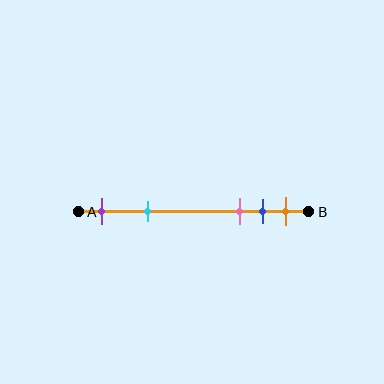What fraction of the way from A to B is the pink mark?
The pink mark is approximately 70% (0.7) of the way from A to B.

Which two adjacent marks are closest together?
The blue and orange marks are the closest adjacent pair.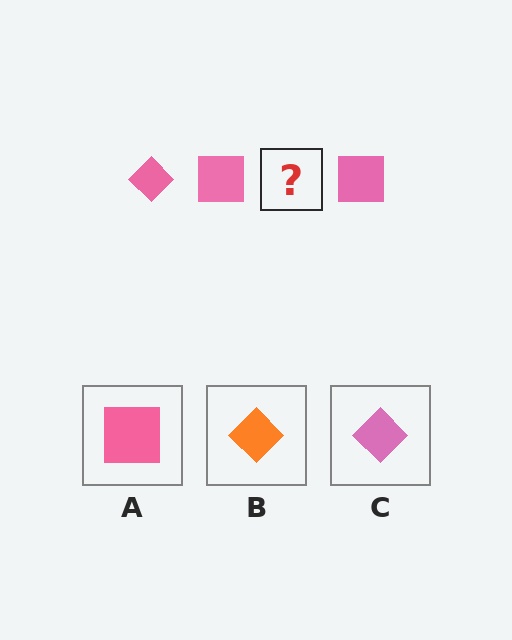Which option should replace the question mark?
Option C.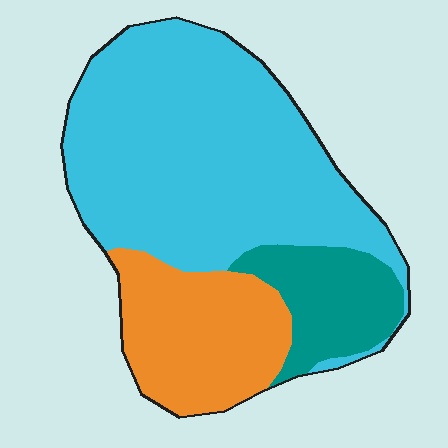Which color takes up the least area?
Teal, at roughly 15%.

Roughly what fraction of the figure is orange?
Orange covers roughly 25% of the figure.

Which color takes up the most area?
Cyan, at roughly 60%.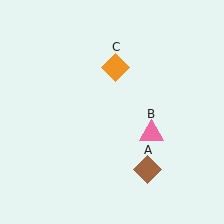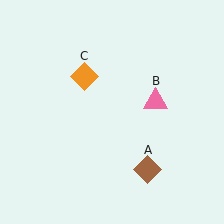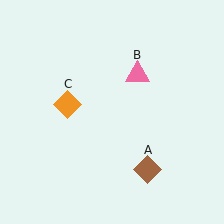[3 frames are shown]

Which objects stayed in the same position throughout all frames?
Brown diamond (object A) remained stationary.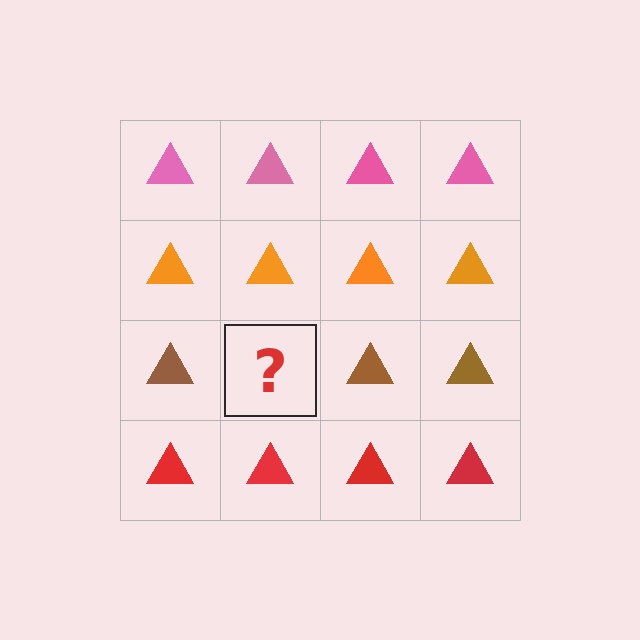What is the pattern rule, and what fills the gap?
The rule is that each row has a consistent color. The gap should be filled with a brown triangle.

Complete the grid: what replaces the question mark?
The question mark should be replaced with a brown triangle.